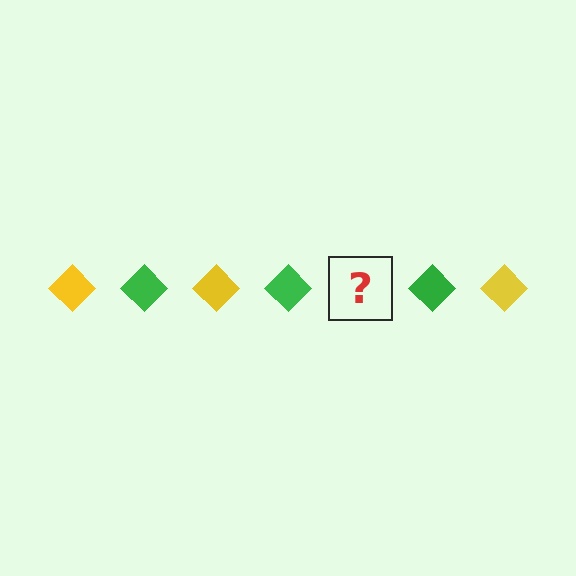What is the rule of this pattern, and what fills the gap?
The rule is that the pattern cycles through yellow, green diamonds. The gap should be filled with a yellow diamond.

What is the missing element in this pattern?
The missing element is a yellow diamond.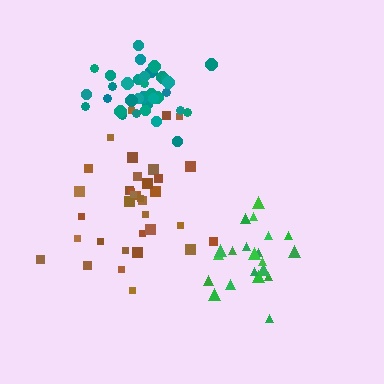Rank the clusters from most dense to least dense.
teal, green, brown.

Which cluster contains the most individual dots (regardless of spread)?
Brown (35).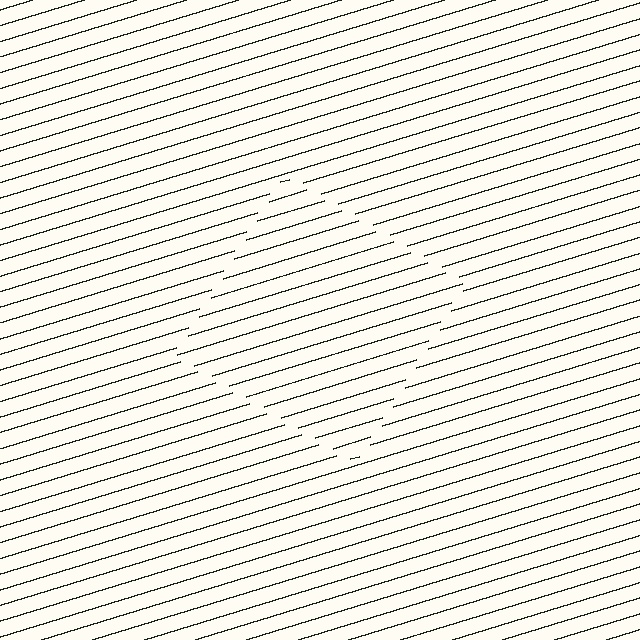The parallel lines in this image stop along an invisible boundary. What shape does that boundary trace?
An illusory square. The interior of the shape contains the same grating, shifted by half a period — the contour is defined by the phase discontinuity where line-ends from the inner and outer gratings abut.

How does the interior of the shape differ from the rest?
The interior of the shape contains the same grating, shifted by half a period — the contour is defined by the phase discontinuity where line-ends from the inner and outer gratings abut.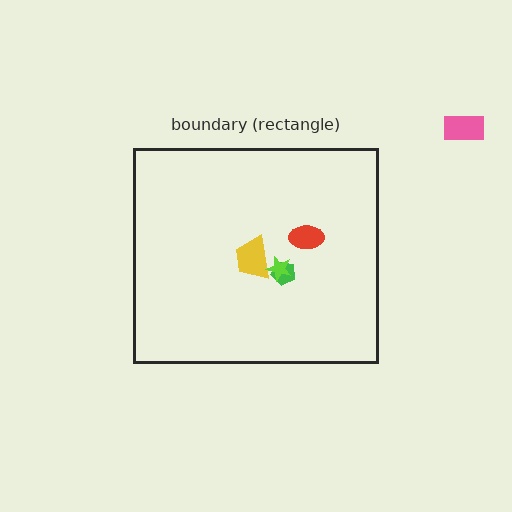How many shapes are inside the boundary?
4 inside, 1 outside.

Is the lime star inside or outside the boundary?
Inside.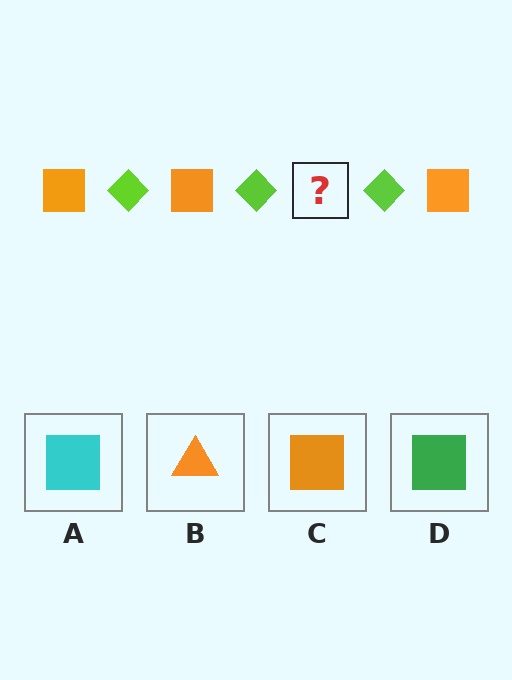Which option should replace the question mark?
Option C.